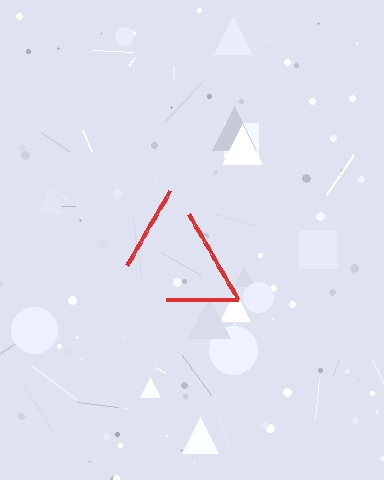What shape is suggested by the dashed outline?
The dashed outline suggests a triangle.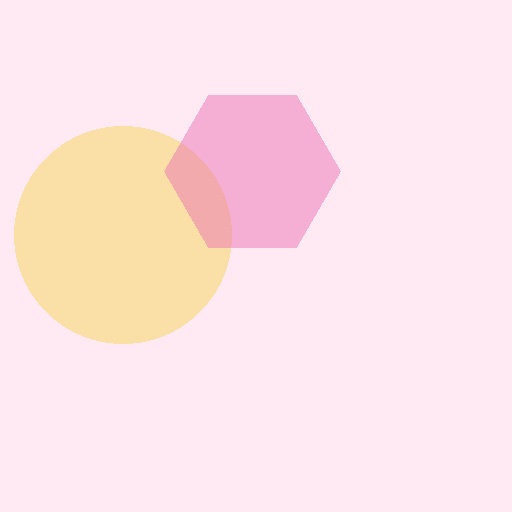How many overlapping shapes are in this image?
There are 2 overlapping shapes in the image.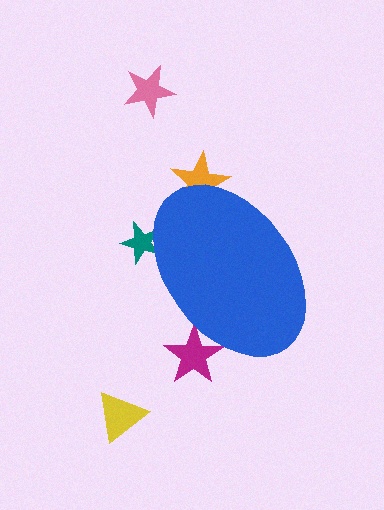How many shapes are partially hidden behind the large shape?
3 shapes are partially hidden.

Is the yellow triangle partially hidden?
No, the yellow triangle is fully visible.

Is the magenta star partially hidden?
Yes, the magenta star is partially hidden behind the blue ellipse.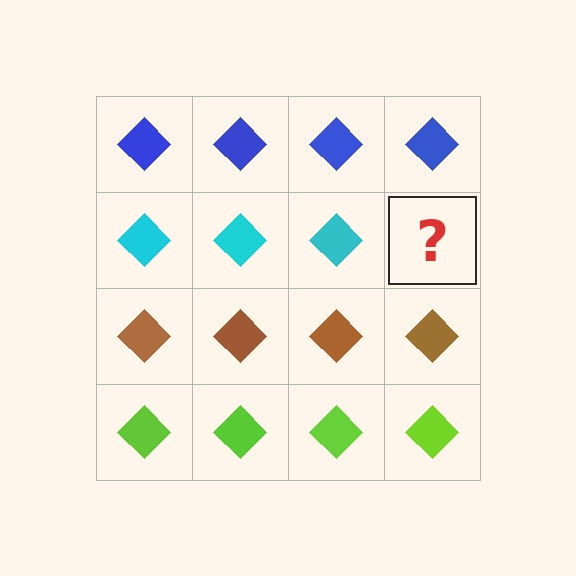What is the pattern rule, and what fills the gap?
The rule is that each row has a consistent color. The gap should be filled with a cyan diamond.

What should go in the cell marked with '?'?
The missing cell should contain a cyan diamond.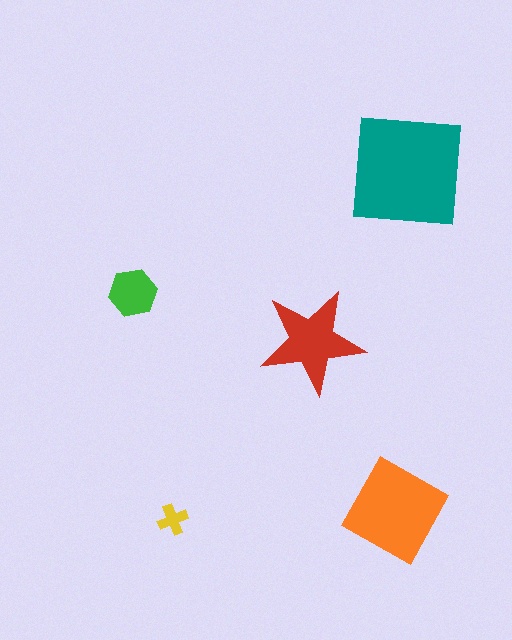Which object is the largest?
The teal square.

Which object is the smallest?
The yellow cross.